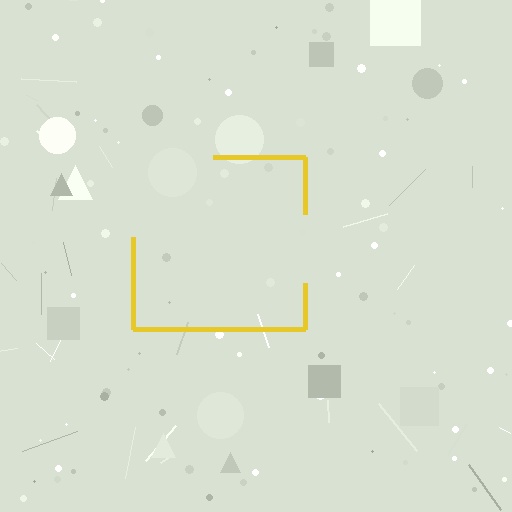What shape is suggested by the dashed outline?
The dashed outline suggests a square.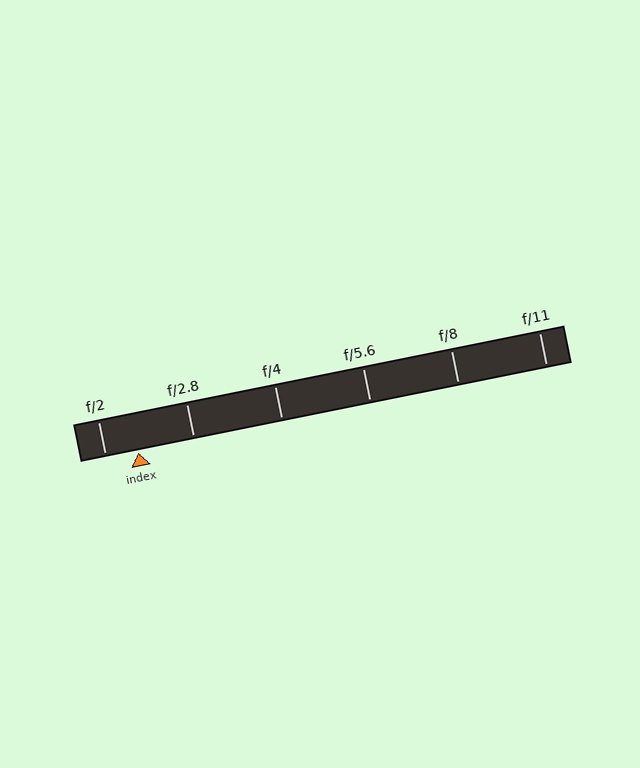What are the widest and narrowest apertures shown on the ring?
The widest aperture shown is f/2 and the narrowest is f/11.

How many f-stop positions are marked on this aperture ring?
There are 6 f-stop positions marked.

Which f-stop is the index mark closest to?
The index mark is closest to f/2.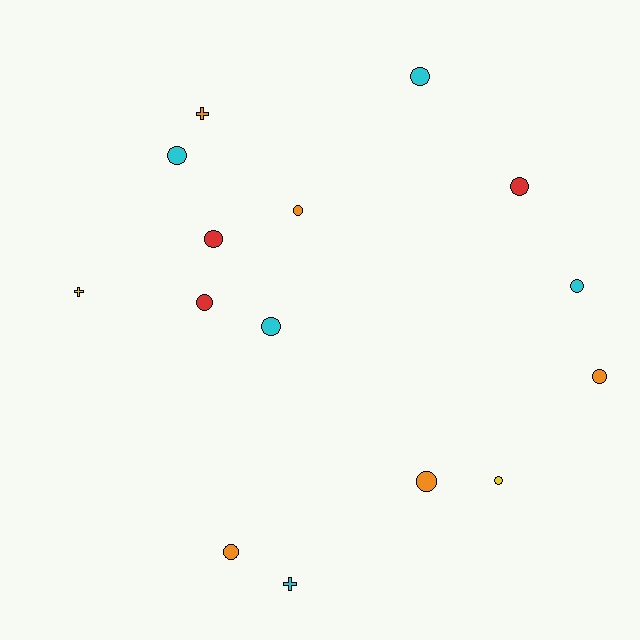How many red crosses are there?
There are no red crosses.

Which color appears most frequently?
Orange, with 5 objects.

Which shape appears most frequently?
Circle, with 12 objects.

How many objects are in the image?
There are 15 objects.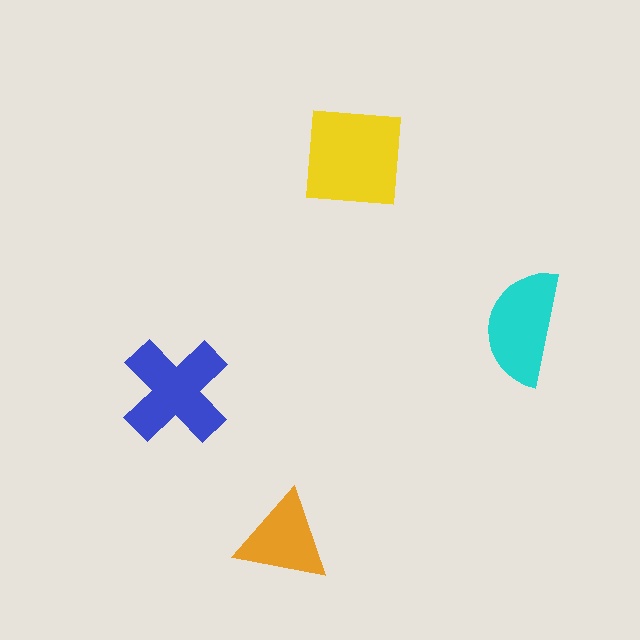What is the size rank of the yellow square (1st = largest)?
1st.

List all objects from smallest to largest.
The orange triangle, the cyan semicircle, the blue cross, the yellow square.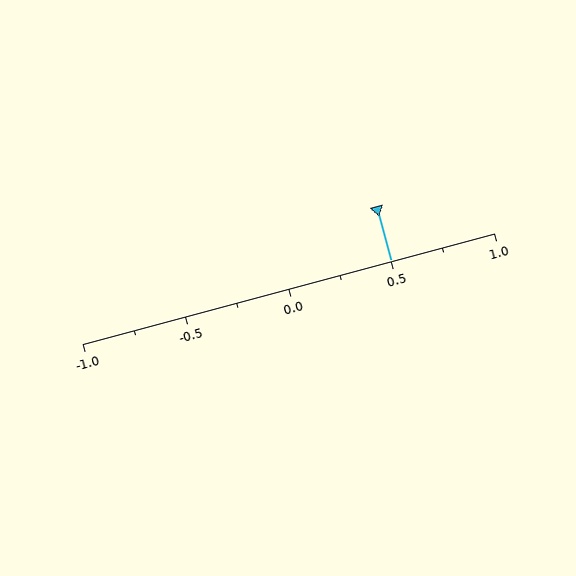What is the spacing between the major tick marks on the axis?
The major ticks are spaced 0.5 apart.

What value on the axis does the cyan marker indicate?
The marker indicates approximately 0.5.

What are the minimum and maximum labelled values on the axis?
The axis runs from -1.0 to 1.0.